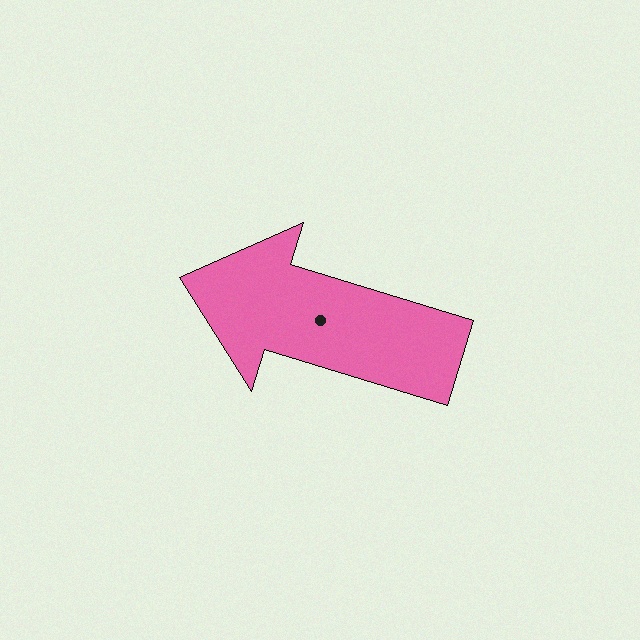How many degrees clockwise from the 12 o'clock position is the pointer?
Approximately 287 degrees.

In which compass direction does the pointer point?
West.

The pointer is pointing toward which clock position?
Roughly 10 o'clock.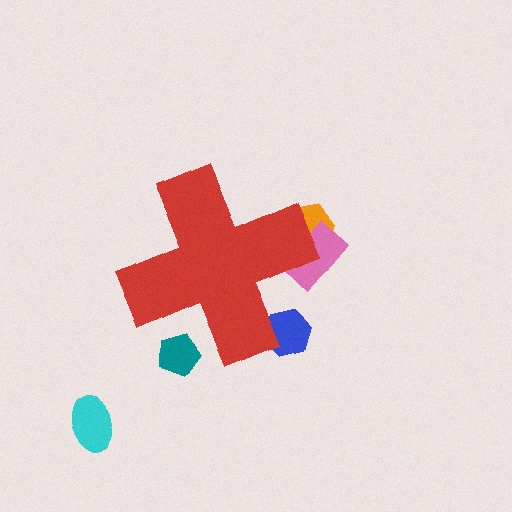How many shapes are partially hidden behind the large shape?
4 shapes are partially hidden.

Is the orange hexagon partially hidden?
Yes, the orange hexagon is partially hidden behind the red cross.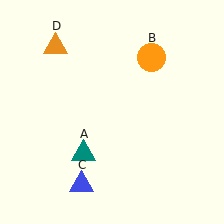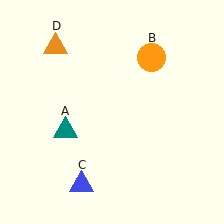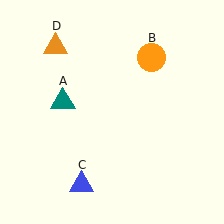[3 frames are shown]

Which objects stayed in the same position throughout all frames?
Orange circle (object B) and blue triangle (object C) and orange triangle (object D) remained stationary.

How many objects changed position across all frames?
1 object changed position: teal triangle (object A).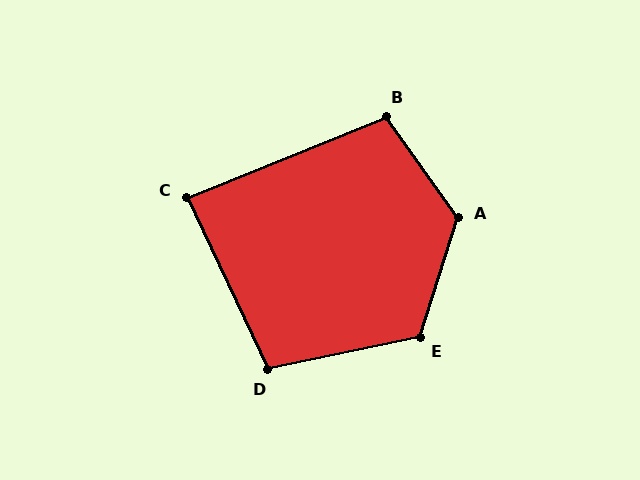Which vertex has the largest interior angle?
A, at approximately 127 degrees.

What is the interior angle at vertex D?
Approximately 103 degrees (obtuse).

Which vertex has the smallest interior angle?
C, at approximately 87 degrees.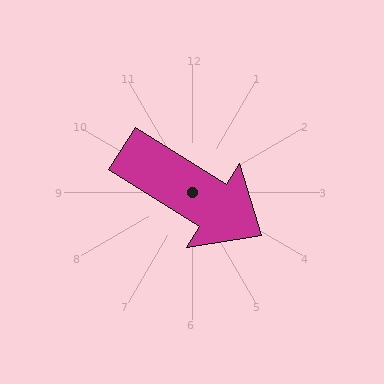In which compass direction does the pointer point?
Southeast.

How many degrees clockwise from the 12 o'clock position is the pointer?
Approximately 122 degrees.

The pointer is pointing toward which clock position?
Roughly 4 o'clock.